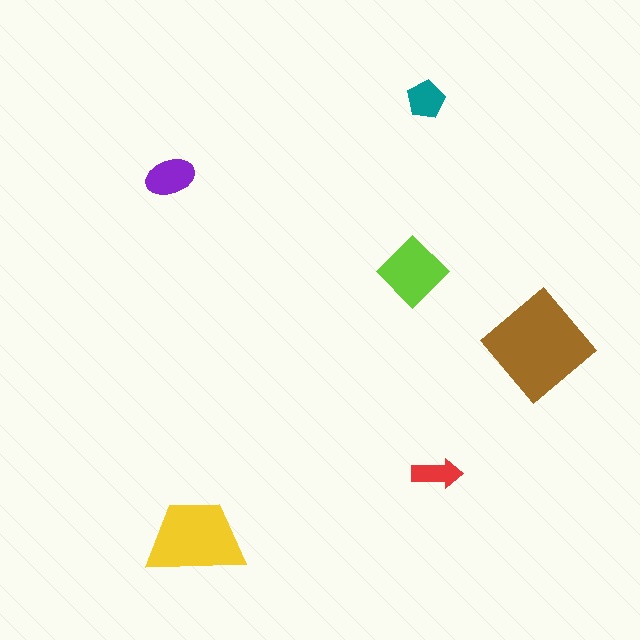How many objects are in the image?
There are 6 objects in the image.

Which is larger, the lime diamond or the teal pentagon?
The lime diamond.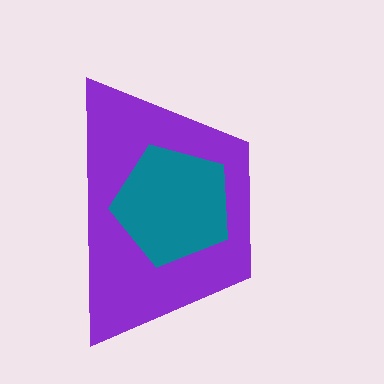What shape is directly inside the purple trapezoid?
The teal pentagon.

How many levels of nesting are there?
2.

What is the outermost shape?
The purple trapezoid.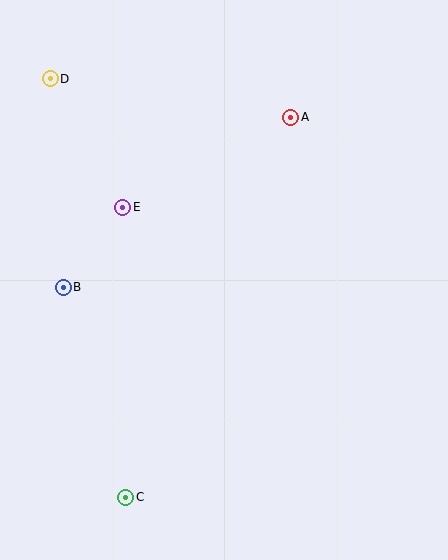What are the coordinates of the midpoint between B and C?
The midpoint between B and C is at (94, 392).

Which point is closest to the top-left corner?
Point D is closest to the top-left corner.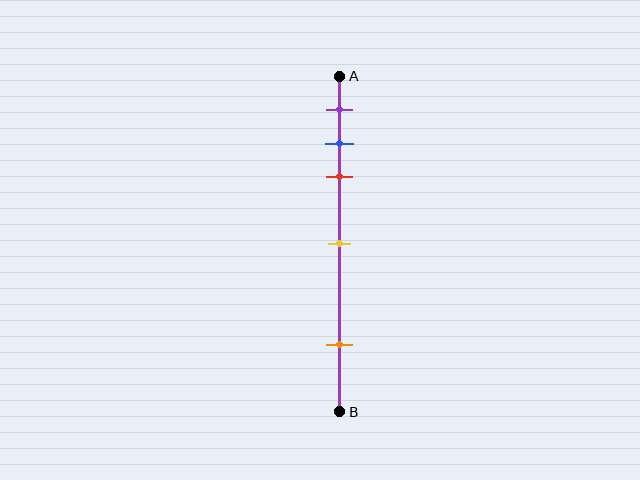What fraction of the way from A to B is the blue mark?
The blue mark is approximately 20% (0.2) of the way from A to B.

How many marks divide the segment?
There are 5 marks dividing the segment.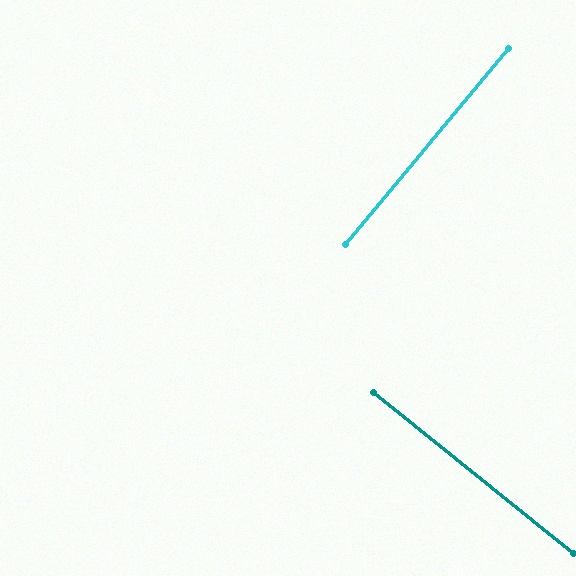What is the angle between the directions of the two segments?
Approximately 89 degrees.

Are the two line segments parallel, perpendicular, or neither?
Perpendicular — they meet at approximately 89°.